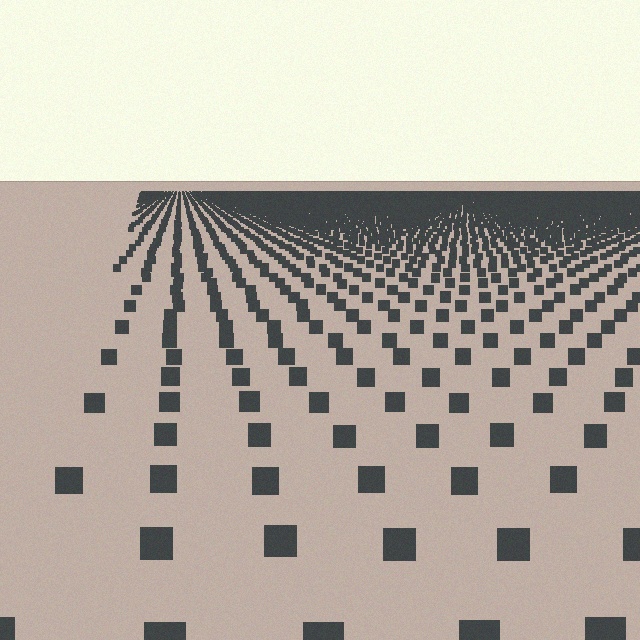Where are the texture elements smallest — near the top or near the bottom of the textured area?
Near the top.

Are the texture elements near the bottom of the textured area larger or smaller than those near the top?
Larger. Near the bottom, elements are closer to the viewer and appear at a bigger on-screen size.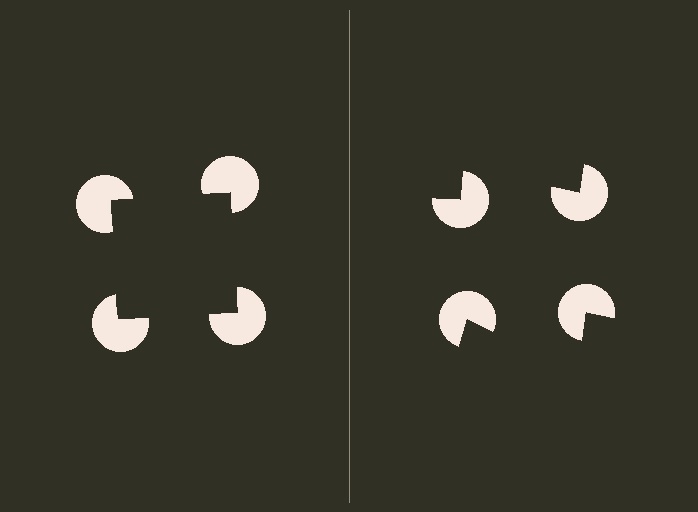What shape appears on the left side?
An illusory square.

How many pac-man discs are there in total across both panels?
8 — 4 on each side.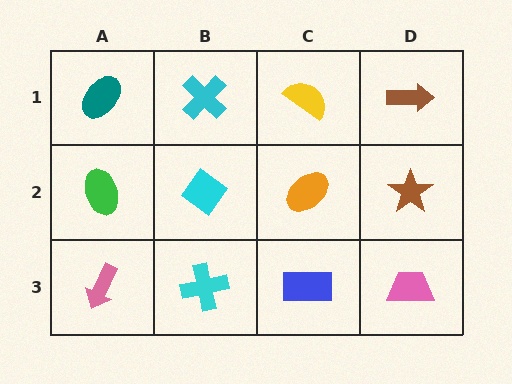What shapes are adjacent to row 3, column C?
An orange ellipse (row 2, column C), a cyan cross (row 3, column B), a pink trapezoid (row 3, column D).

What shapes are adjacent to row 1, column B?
A cyan diamond (row 2, column B), a teal ellipse (row 1, column A), a yellow semicircle (row 1, column C).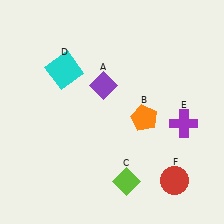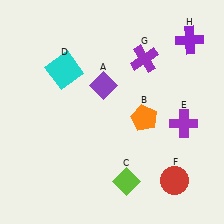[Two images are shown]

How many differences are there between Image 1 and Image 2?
There are 2 differences between the two images.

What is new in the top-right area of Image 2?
A purple cross (H) was added in the top-right area of Image 2.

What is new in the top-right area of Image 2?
A purple cross (G) was added in the top-right area of Image 2.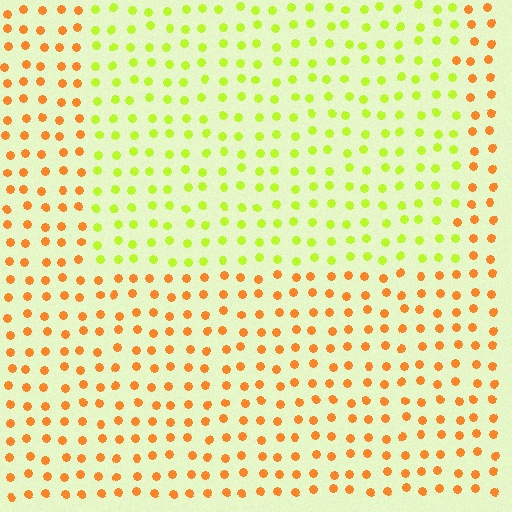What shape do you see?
I see a rectangle.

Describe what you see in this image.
The image is filled with small orange elements in a uniform arrangement. A rectangle-shaped region is visible where the elements are tinted to a slightly different hue, forming a subtle color boundary.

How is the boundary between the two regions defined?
The boundary is defined purely by a slight shift in hue (about 53 degrees). Spacing, size, and orientation are identical on both sides.